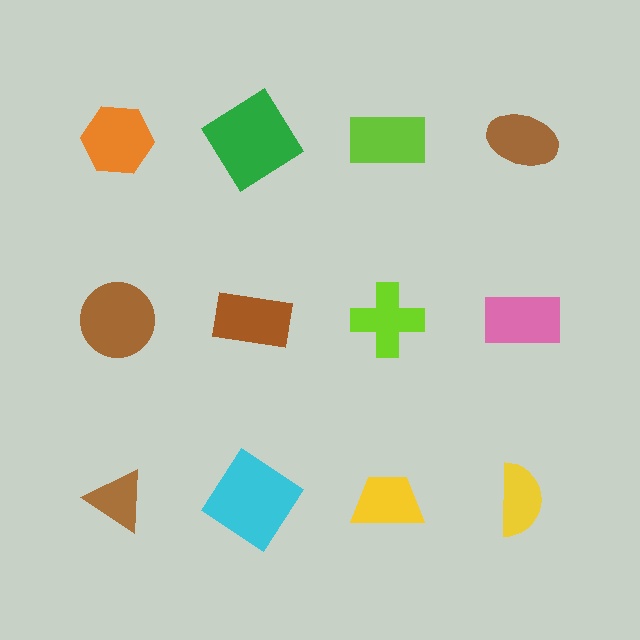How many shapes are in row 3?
4 shapes.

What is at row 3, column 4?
A yellow semicircle.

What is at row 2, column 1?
A brown circle.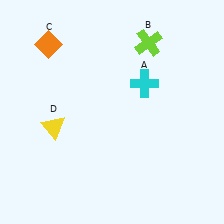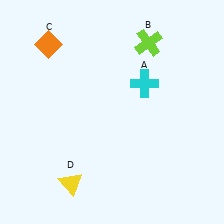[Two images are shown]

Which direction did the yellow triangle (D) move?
The yellow triangle (D) moved down.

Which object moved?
The yellow triangle (D) moved down.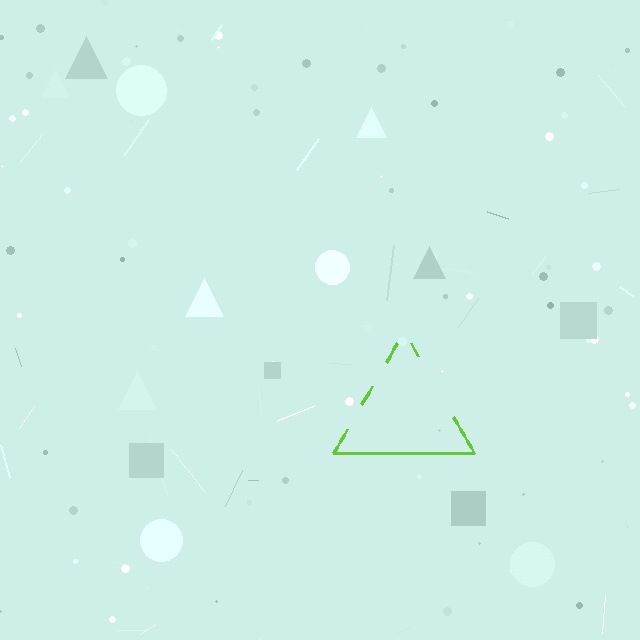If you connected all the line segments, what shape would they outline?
They would outline a triangle.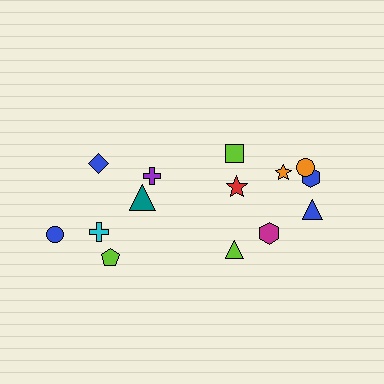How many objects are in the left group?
There are 6 objects.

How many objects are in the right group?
There are 8 objects.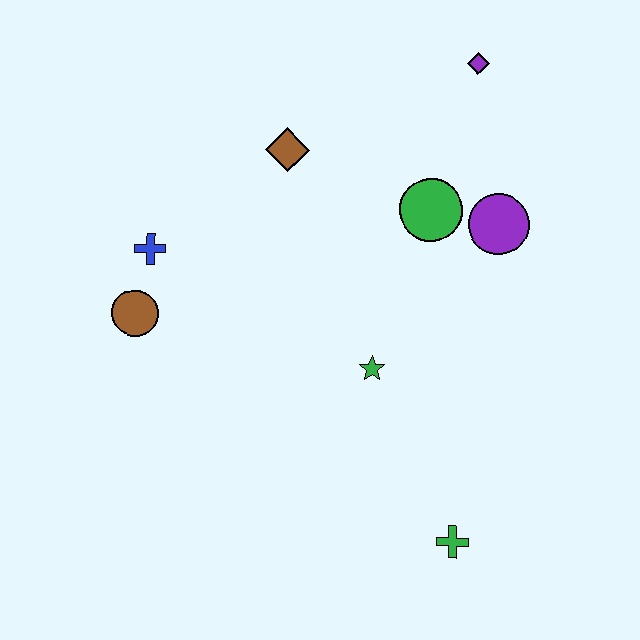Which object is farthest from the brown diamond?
The green cross is farthest from the brown diamond.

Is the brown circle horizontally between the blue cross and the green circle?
No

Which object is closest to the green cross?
The green star is closest to the green cross.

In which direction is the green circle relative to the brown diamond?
The green circle is to the right of the brown diamond.